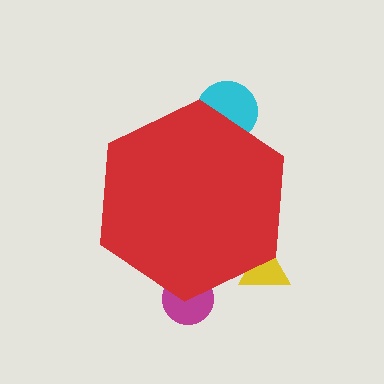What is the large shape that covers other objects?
A red hexagon.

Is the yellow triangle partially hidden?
Yes, the yellow triangle is partially hidden behind the red hexagon.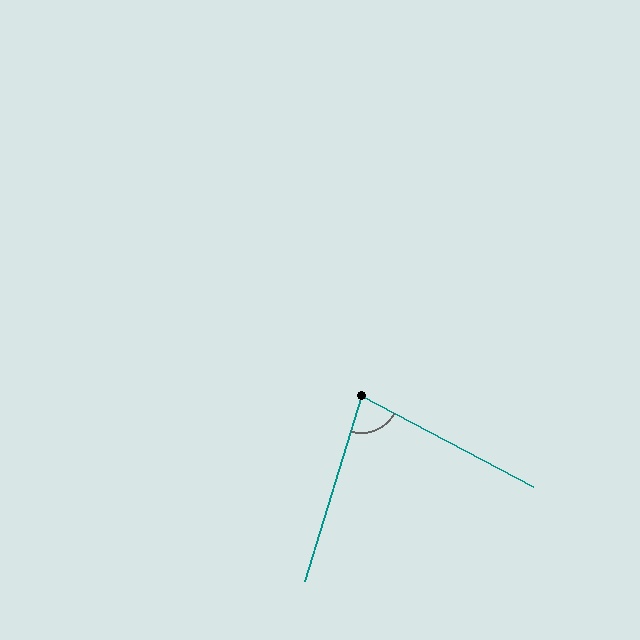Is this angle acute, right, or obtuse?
It is acute.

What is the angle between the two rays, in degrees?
Approximately 79 degrees.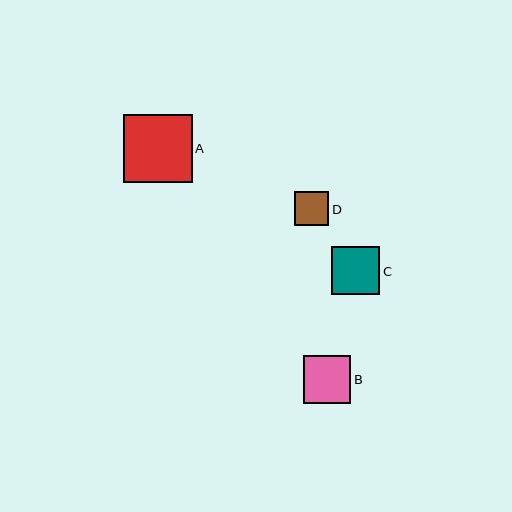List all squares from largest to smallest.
From largest to smallest: A, C, B, D.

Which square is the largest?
Square A is the largest with a size of approximately 69 pixels.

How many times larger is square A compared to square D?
Square A is approximately 2.0 times the size of square D.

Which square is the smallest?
Square D is the smallest with a size of approximately 34 pixels.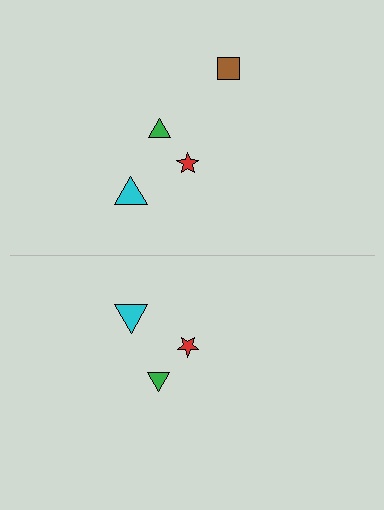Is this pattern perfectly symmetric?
No, the pattern is not perfectly symmetric. A brown square is missing from the bottom side.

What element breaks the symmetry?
A brown square is missing from the bottom side.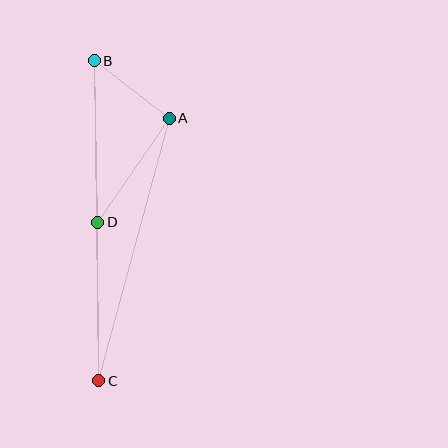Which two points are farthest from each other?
Points B and C are farthest from each other.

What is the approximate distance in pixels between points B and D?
The distance between B and D is approximately 161 pixels.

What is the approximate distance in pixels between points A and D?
The distance between A and D is approximately 126 pixels.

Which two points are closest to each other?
Points A and B are closest to each other.